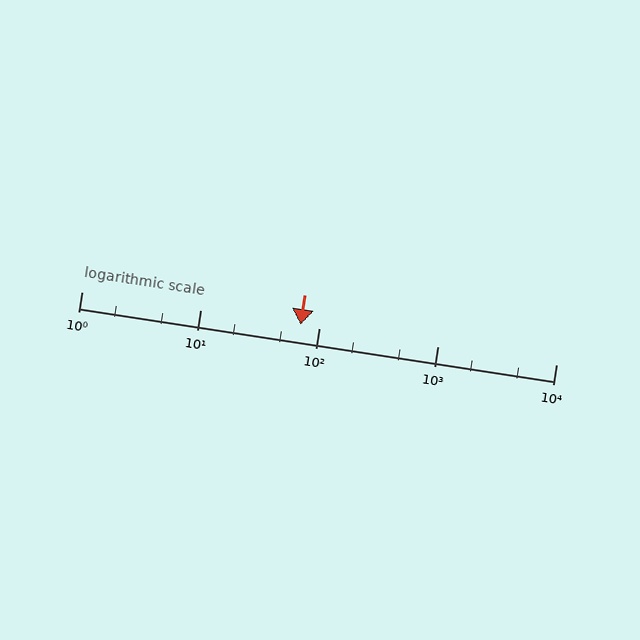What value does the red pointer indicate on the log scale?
The pointer indicates approximately 70.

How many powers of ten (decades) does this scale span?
The scale spans 4 decades, from 1 to 10000.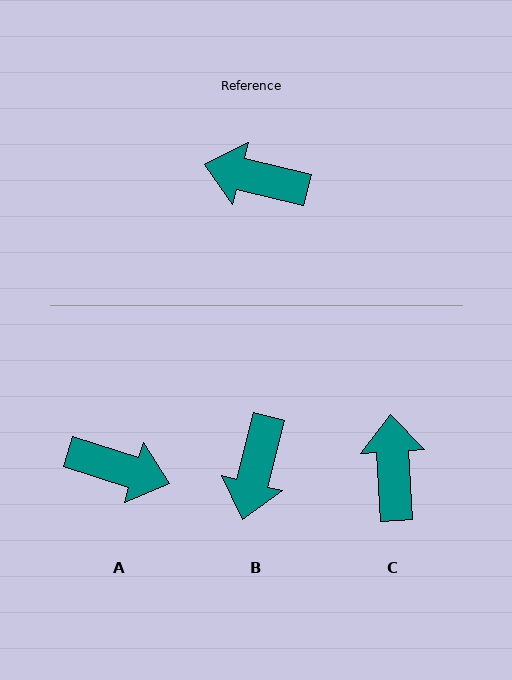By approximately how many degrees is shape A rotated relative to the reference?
Approximately 176 degrees counter-clockwise.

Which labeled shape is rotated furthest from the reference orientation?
A, about 176 degrees away.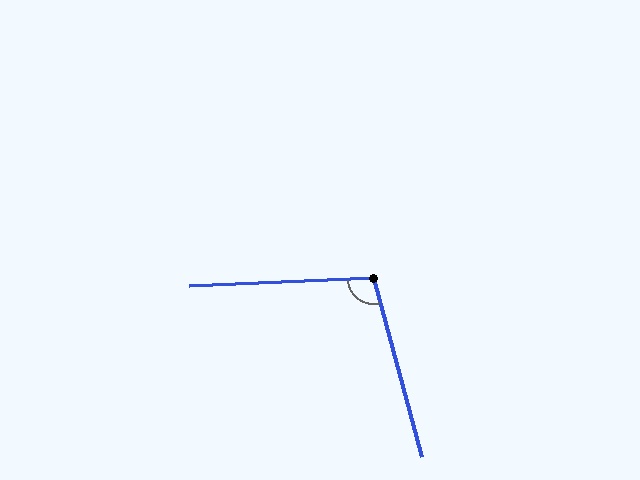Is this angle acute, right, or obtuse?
It is obtuse.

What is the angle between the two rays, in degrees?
Approximately 103 degrees.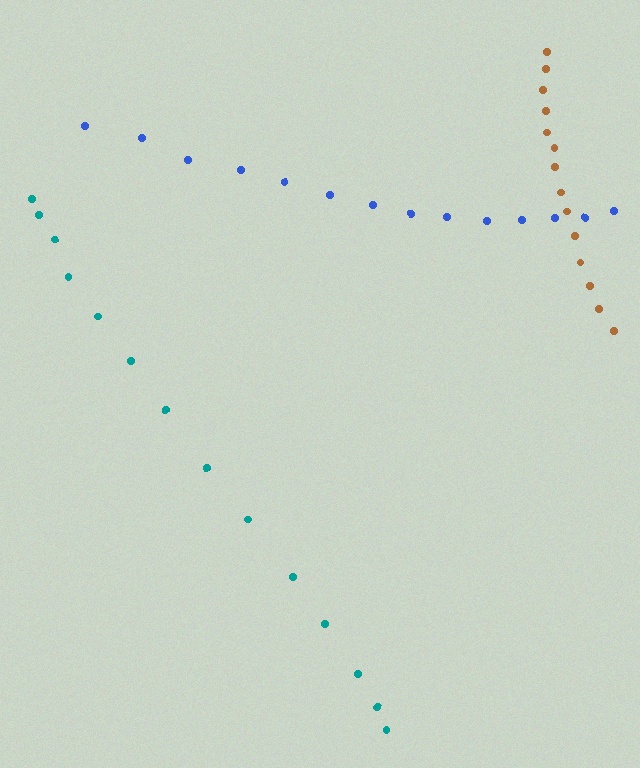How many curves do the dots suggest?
There are 3 distinct paths.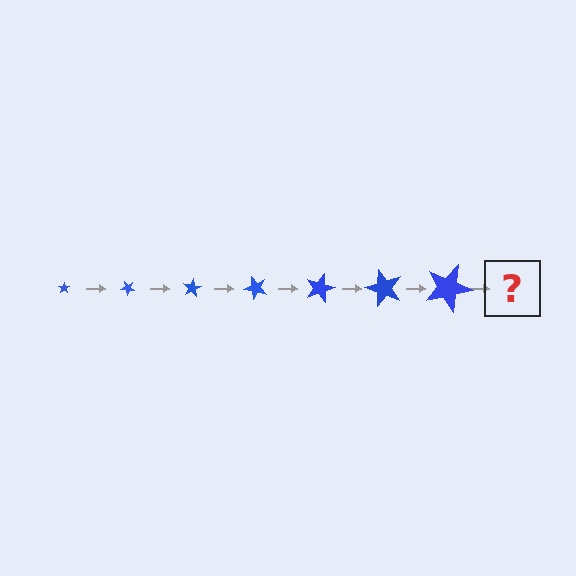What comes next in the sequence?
The next element should be a star, larger than the previous one and rotated 280 degrees from the start.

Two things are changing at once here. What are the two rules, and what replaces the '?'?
The two rules are that the star grows larger each step and it rotates 40 degrees each step. The '?' should be a star, larger than the previous one and rotated 280 degrees from the start.